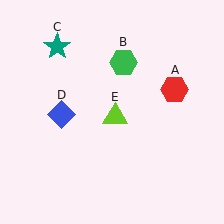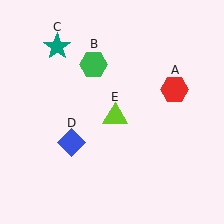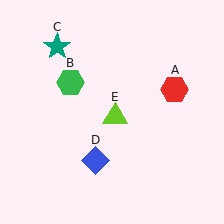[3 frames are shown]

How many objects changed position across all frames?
2 objects changed position: green hexagon (object B), blue diamond (object D).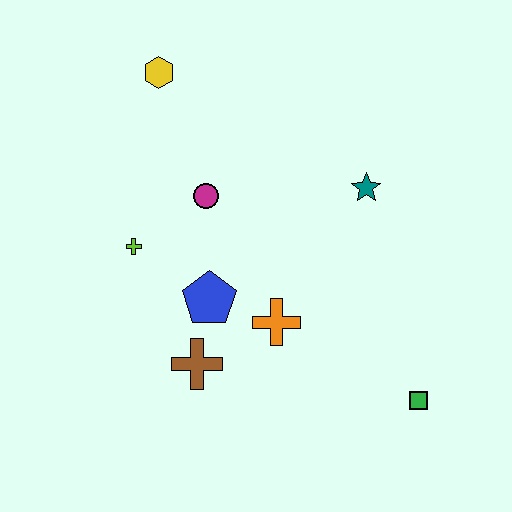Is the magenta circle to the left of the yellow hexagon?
No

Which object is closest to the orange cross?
The blue pentagon is closest to the orange cross.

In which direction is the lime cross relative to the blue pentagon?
The lime cross is to the left of the blue pentagon.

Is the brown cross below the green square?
No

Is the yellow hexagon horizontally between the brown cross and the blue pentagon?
No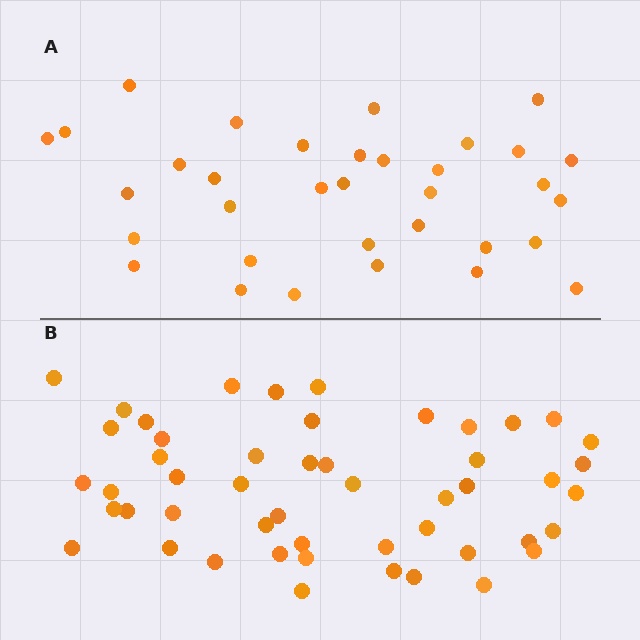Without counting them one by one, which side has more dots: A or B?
Region B (the bottom region) has more dots.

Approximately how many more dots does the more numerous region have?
Region B has approximately 15 more dots than region A.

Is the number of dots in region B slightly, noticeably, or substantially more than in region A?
Region B has substantially more. The ratio is roughly 1.5 to 1.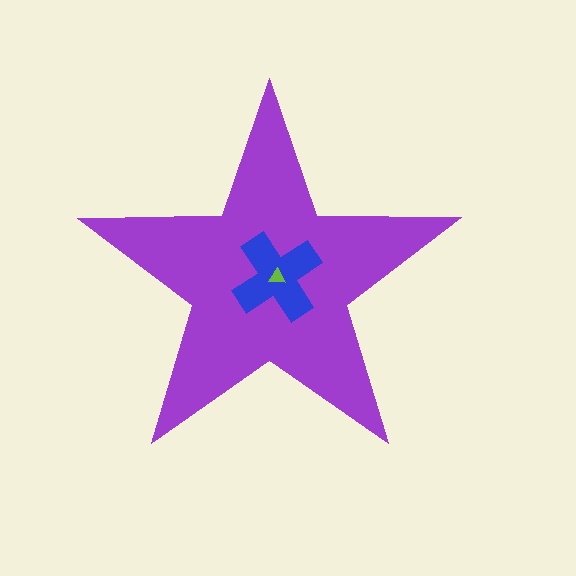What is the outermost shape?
The purple star.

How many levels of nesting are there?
3.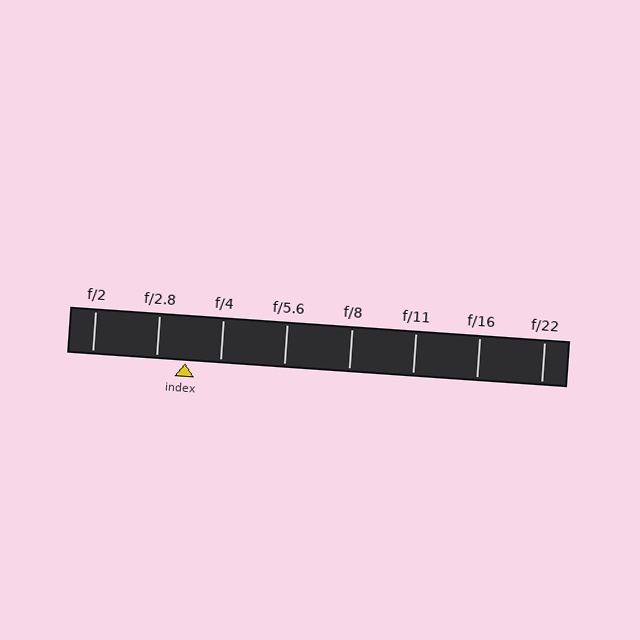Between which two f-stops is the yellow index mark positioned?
The index mark is between f/2.8 and f/4.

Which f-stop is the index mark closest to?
The index mark is closest to f/2.8.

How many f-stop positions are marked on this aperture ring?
There are 8 f-stop positions marked.